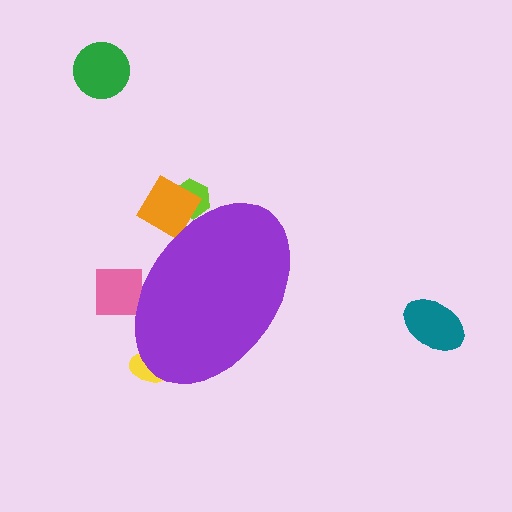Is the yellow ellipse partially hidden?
Yes, the yellow ellipse is partially hidden behind the purple ellipse.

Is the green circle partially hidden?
No, the green circle is fully visible.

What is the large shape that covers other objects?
A purple ellipse.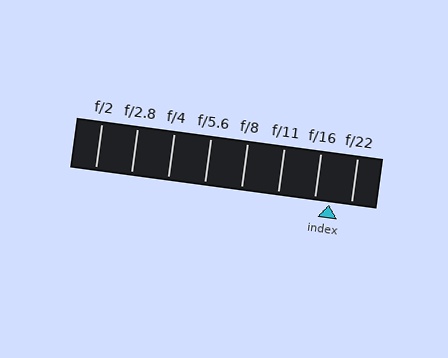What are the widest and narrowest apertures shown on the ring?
The widest aperture shown is f/2 and the narrowest is f/22.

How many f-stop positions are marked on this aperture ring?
There are 8 f-stop positions marked.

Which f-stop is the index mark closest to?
The index mark is closest to f/16.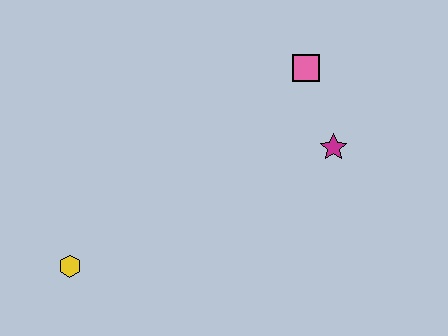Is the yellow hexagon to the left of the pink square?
Yes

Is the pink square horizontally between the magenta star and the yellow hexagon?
Yes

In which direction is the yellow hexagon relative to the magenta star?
The yellow hexagon is to the left of the magenta star.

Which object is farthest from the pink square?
The yellow hexagon is farthest from the pink square.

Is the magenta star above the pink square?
No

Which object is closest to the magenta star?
The pink square is closest to the magenta star.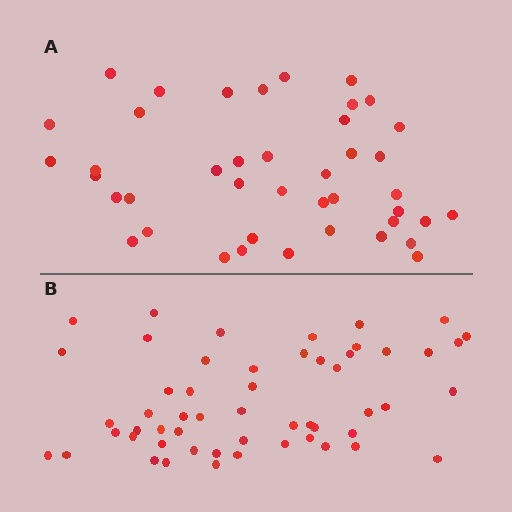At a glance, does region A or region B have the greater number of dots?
Region B (the bottom region) has more dots.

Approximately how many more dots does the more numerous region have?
Region B has roughly 12 or so more dots than region A.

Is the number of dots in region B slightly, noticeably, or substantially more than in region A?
Region B has noticeably more, but not dramatically so. The ratio is roughly 1.3 to 1.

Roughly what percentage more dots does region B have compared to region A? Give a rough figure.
About 30% more.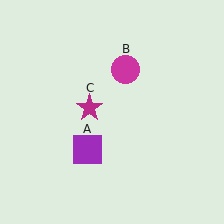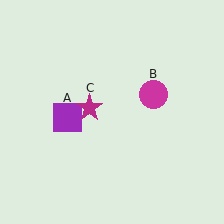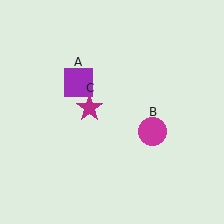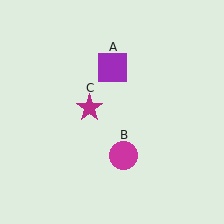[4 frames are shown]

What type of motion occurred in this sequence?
The purple square (object A), magenta circle (object B) rotated clockwise around the center of the scene.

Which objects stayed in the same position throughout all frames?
Magenta star (object C) remained stationary.